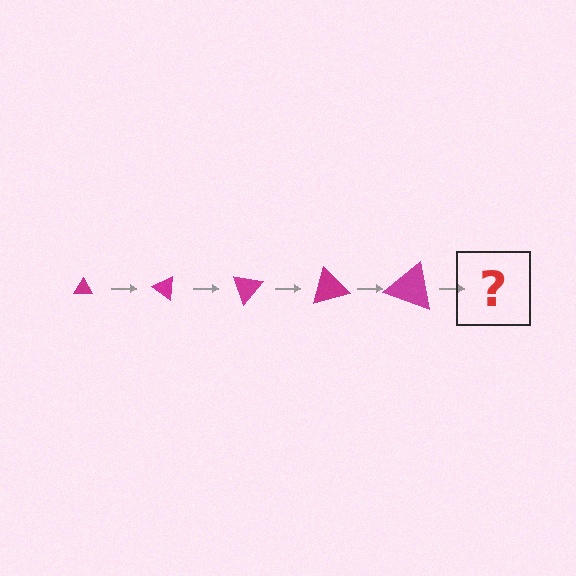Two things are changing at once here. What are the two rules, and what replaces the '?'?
The two rules are that the triangle grows larger each step and it rotates 35 degrees each step. The '?' should be a triangle, larger than the previous one and rotated 175 degrees from the start.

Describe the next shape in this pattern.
It should be a triangle, larger than the previous one and rotated 175 degrees from the start.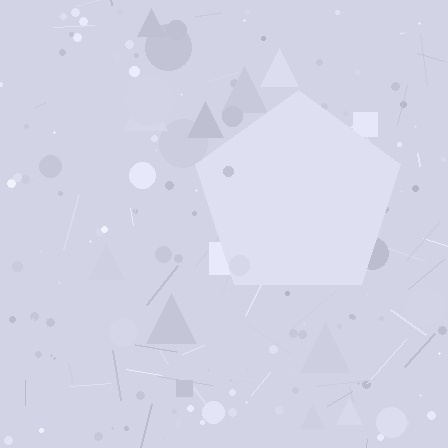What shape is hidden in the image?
A pentagon is hidden in the image.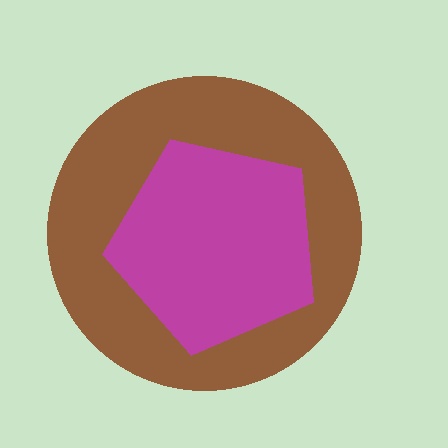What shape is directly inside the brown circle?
The magenta pentagon.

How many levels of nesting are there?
2.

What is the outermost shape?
The brown circle.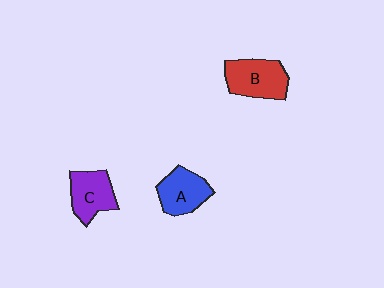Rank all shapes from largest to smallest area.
From largest to smallest: B (red), C (purple), A (blue).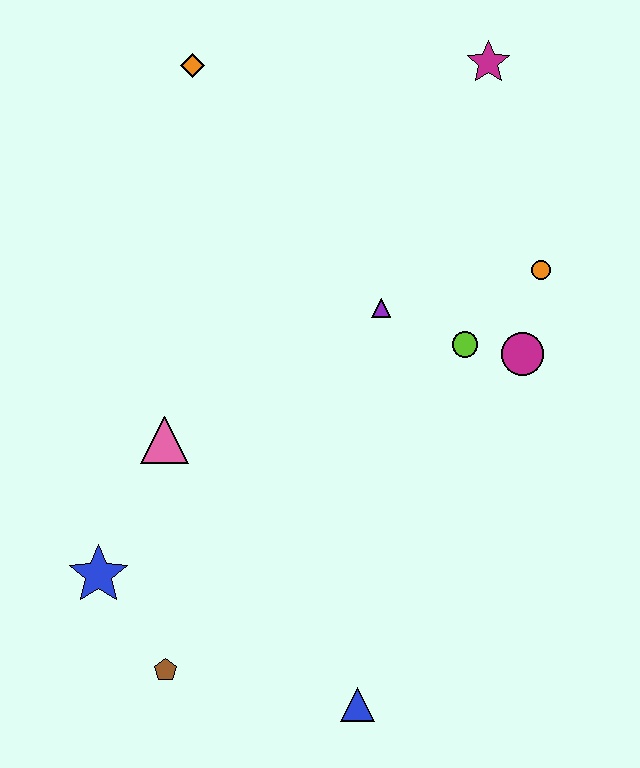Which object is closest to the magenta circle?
The lime circle is closest to the magenta circle.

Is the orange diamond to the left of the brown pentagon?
No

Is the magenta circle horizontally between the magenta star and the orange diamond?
No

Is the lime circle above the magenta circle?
Yes